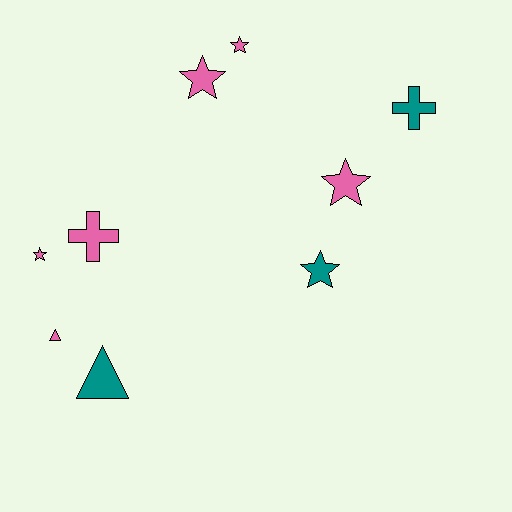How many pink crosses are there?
There is 1 pink cross.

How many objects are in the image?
There are 9 objects.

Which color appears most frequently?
Pink, with 6 objects.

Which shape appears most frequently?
Star, with 5 objects.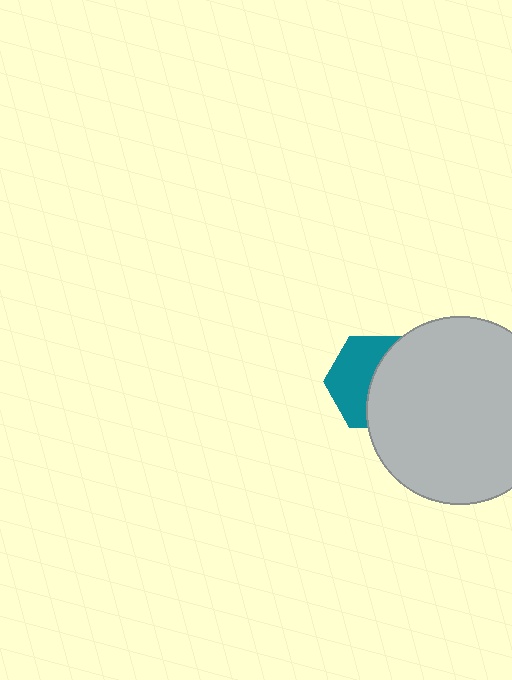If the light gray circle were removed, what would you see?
You would see the complete teal hexagon.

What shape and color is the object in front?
The object in front is a light gray circle.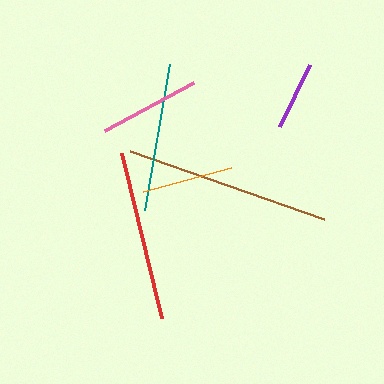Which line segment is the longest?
The brown line is the longest at approximately 205 pixels.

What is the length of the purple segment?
The purple segment is approximately 69 pixels long.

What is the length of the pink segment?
The pink segment is approximately 101 pixels long.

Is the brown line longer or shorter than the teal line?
The brown line is longer than the teal line.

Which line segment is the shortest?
The purple line is the shortest at approximately 69 pixels.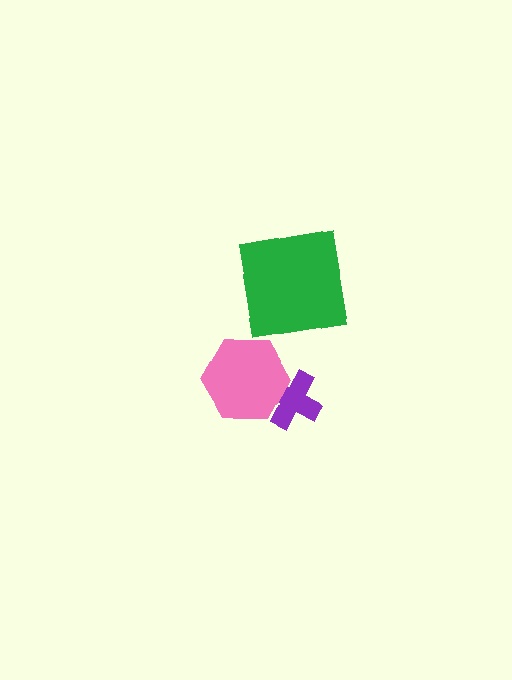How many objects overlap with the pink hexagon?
1 object overlaps with the pink hexagon.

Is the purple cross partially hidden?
Yes, it is partially covered by another shape.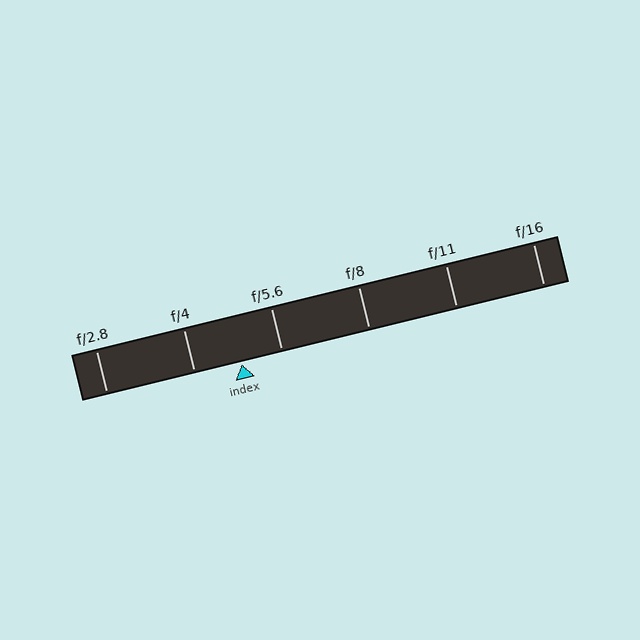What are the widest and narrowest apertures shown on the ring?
The widest aperture shown is f/2.8 and the narrowest is f/16.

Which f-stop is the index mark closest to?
The index mark is closest to f/5.6.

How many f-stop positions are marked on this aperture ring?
There are 6 f-stop positions marked.